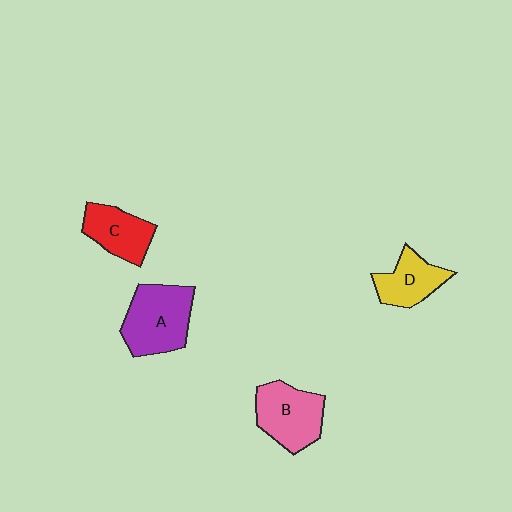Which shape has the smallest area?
Shape D (yellow).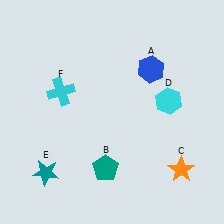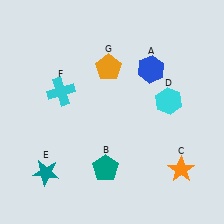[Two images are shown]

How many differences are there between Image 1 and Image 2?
There is 1 difference between the two images.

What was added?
An orange pentagon (G) was added in Image 2.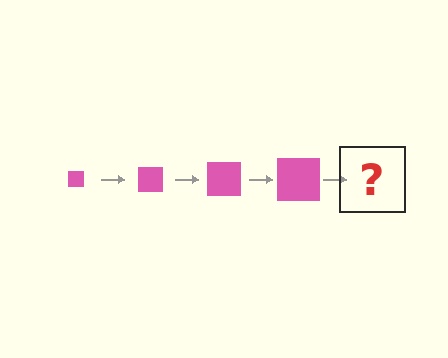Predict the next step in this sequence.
The next step is a pink square, larger than the previous one.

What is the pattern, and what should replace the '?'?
The pattern is that the square gets progressively larger each step. The '?' should be a pink square, larger than the previous one.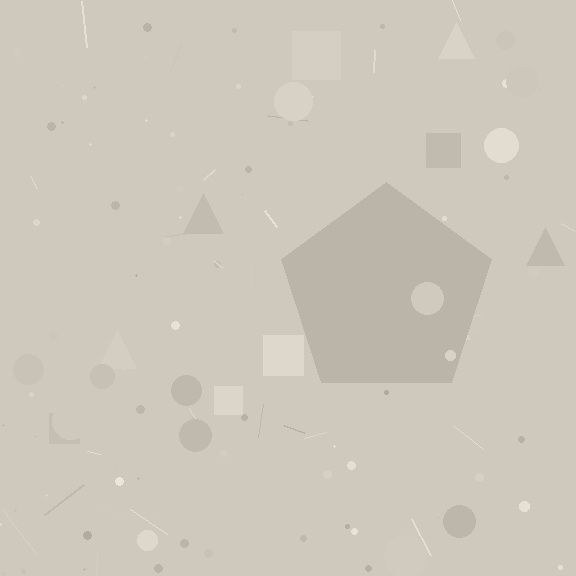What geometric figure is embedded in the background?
A pentagon is embedded in the background.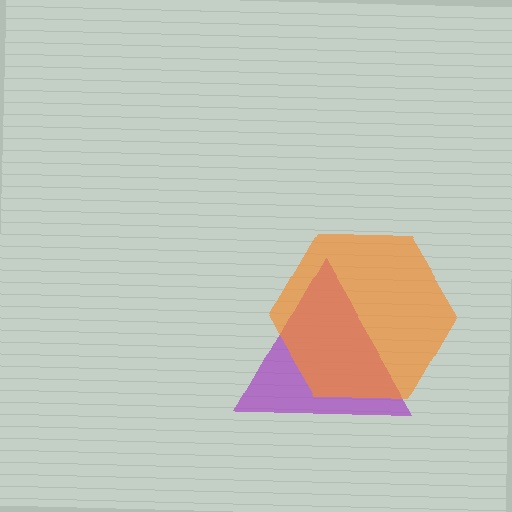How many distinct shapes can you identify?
There are 2 distinct shapes: a purple triangle, an orange hexagon.